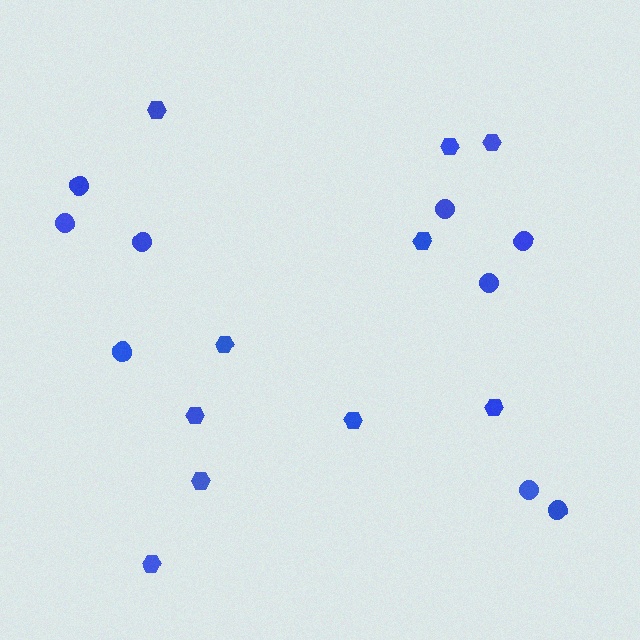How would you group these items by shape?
There are 2 groups: one group of hexagons (10) and one group of circles (9).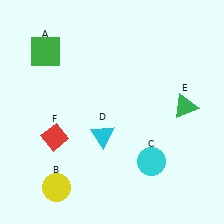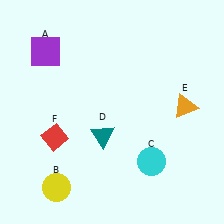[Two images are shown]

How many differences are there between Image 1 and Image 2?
There are 3 differences between the two images.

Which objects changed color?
A changed from green to purple. D changed from cyan to teal. E changed from green to orange.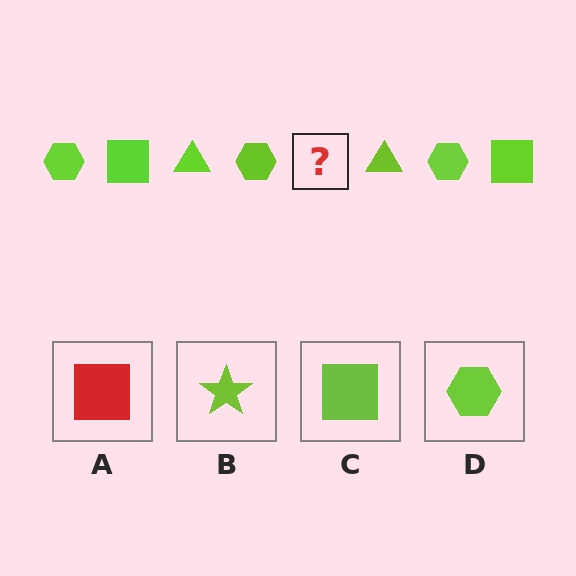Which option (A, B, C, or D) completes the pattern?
C.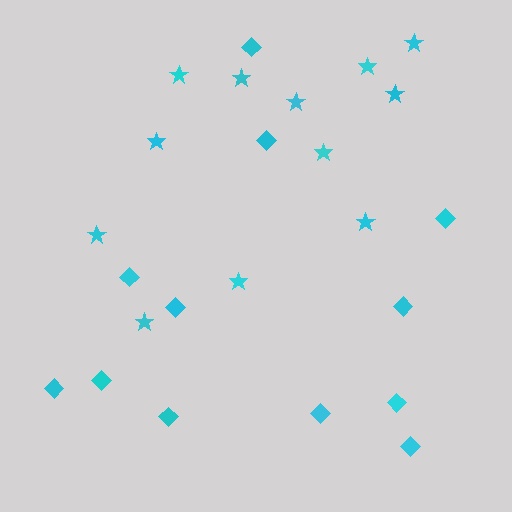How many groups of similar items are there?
There are 2 groups: one group of stars (12) and one group of diamonds (12).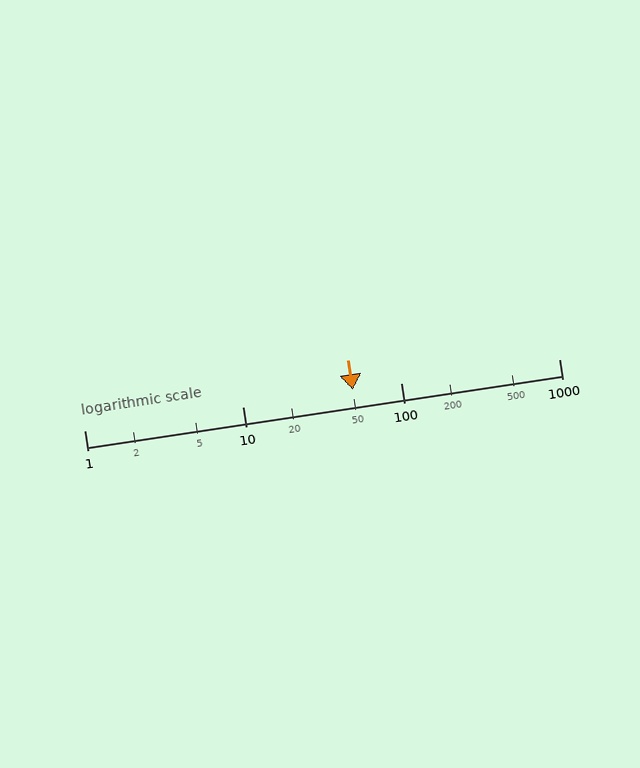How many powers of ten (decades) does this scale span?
The scale spans 3 decades, from 1 to 1000.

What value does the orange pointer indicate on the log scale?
The pointer indicates approximately 50.